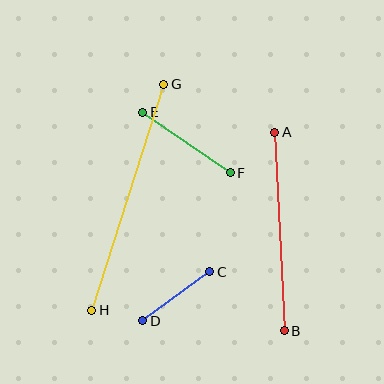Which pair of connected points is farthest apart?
Points G and H are farthest apart.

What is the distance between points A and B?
The distance is approximately 199 pixels.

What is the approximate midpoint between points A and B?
The midpoint is at approximately (279, 232) pixels.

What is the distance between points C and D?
The distance is approximately 83 pixels.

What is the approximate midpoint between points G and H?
The midpoint is at approximately (128, 197) pixels.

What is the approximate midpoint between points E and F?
The midpoint is at approximately (186, 143) pixels.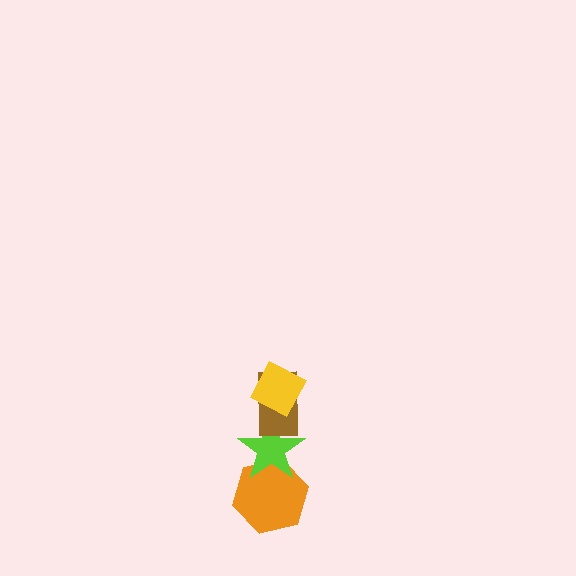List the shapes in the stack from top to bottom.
From top to bottom: the yellow diamond, the brown rectangle, the lime star, the orange hexagon.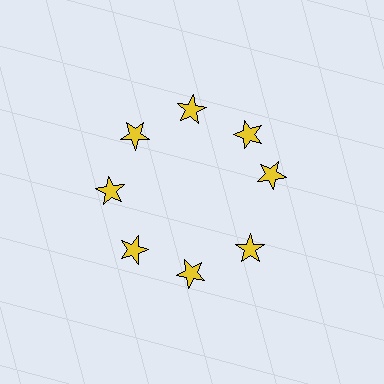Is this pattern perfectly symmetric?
No. The 8 yellow stars are arranged in a ring, but one element near the 3 o'clock position is rotated out of alignment along the ring, breaking the 8-fold rotational symmetry.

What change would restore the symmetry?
The symmetry would be restored by rotating it back into even spacing with its neighbors so that all 8 stars sit at equal angles and equal distance from the center.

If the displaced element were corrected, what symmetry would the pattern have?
It would have 8-fold rotational symmetry — the pattern would map onto itself every 45 degrees.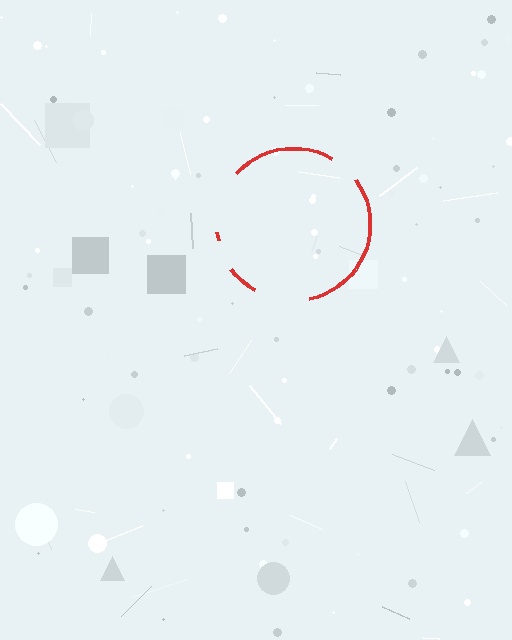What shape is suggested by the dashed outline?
The dashed outline suggests a circle.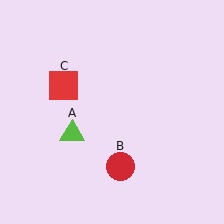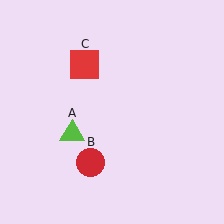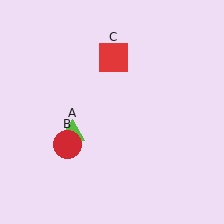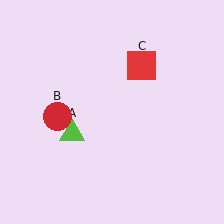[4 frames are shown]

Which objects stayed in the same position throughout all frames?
Lime triangle (object A) remained stationary.